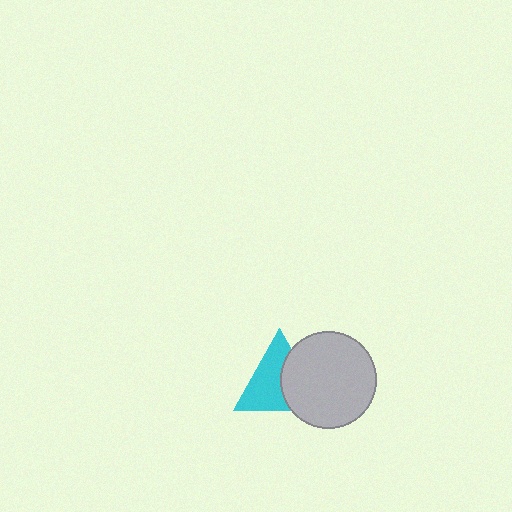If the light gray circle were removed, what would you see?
You would see the complete cyan triangle.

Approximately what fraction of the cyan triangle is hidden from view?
Roughly 41% of the cyan triangle is hidden behind the light gray circle.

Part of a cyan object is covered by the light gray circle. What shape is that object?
It is a triangle.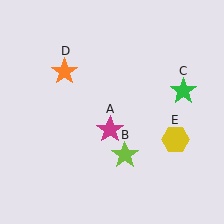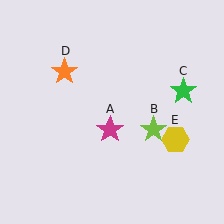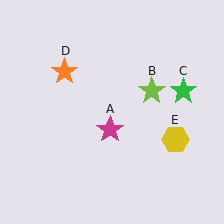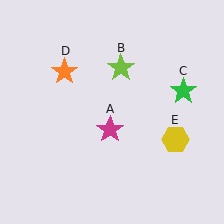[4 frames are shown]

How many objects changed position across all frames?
1 object changed position: lime star (object B).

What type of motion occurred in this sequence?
The lime star (object B) rotated counterclockwise around the center of the scene.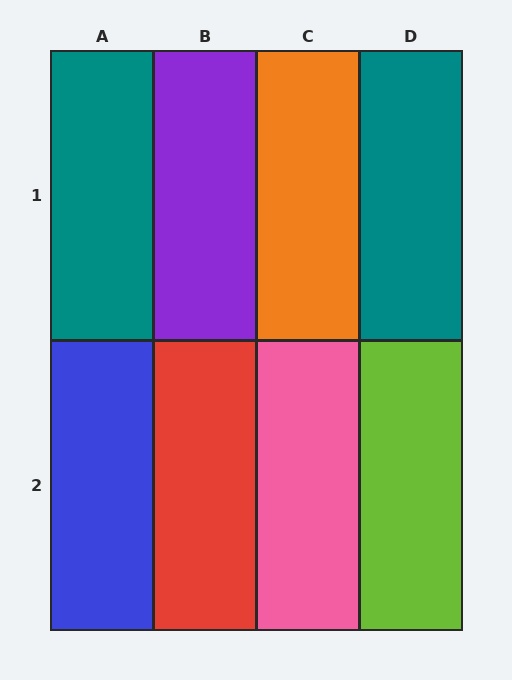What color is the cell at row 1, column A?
Teal.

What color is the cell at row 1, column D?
Teal.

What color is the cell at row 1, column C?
Orange.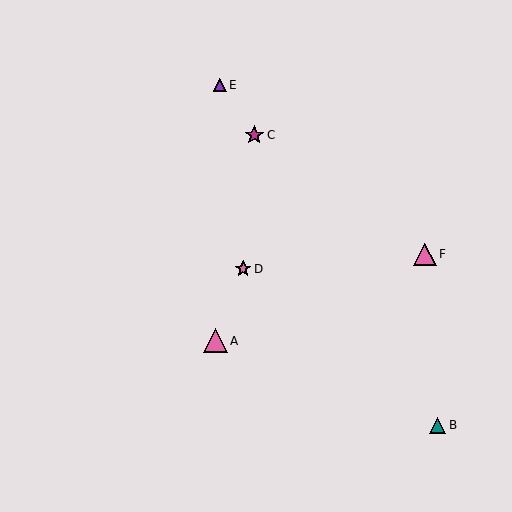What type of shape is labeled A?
Shape A is a pink triangle.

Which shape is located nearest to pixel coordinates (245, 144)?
The magenta star (labeled C) at (254, 135) is nearest to that location.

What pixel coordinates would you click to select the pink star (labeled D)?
Click at (243, 269) to select the pink star D.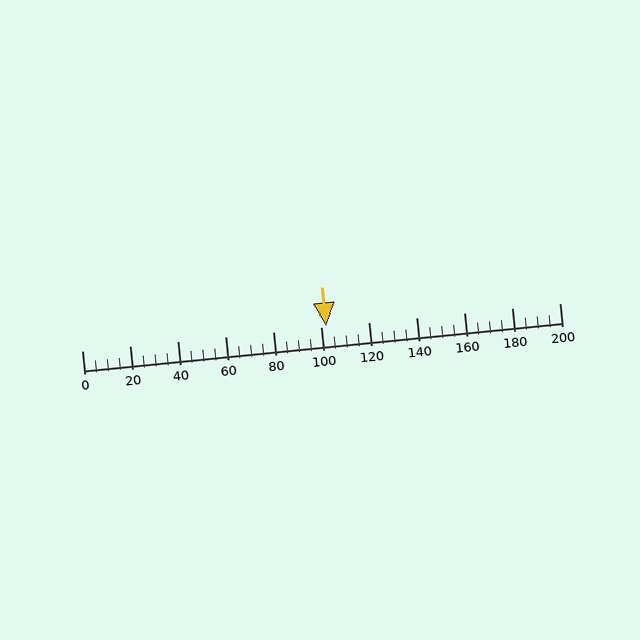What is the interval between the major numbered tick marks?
The major tick marks are spaced 20 units apart.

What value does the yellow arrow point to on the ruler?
The yellow arrow points to approximately 102.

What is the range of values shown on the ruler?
The ruler shows values from 0 to 200.